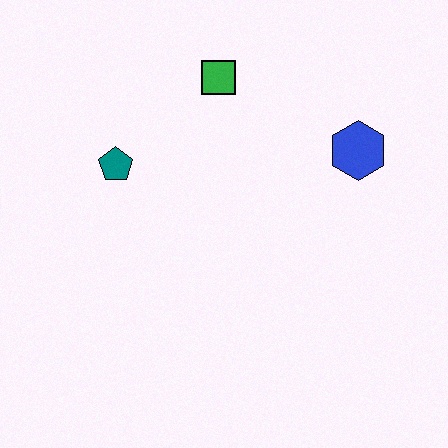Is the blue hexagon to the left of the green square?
No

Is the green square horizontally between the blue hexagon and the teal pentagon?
Yes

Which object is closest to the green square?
The teal pentagon is closest to the green square.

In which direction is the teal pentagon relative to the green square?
The teal pentagon is to the left of the green square.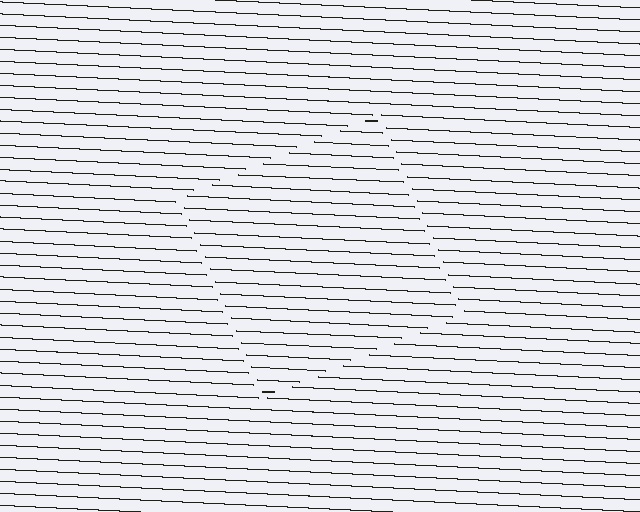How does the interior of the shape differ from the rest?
The interior of the shape contains the same grating, shifted by half a period — the contour is defined by the phase discontinuity where line-ends from the inner and outer gratings abut.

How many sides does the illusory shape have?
4 sides — the line-ends trace a square.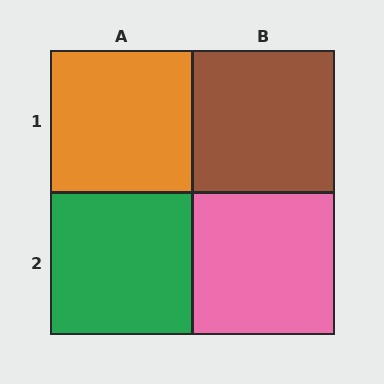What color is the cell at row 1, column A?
Orange.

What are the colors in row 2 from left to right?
Green, pink.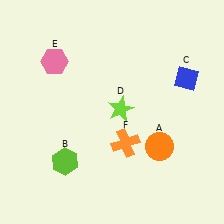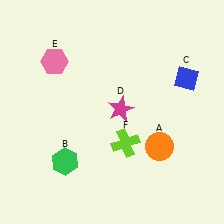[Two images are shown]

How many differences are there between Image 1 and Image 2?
There are 3 differences between the two images.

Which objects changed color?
B changed from lime to green. D changed from lime to magenta. F changed from orange to lime.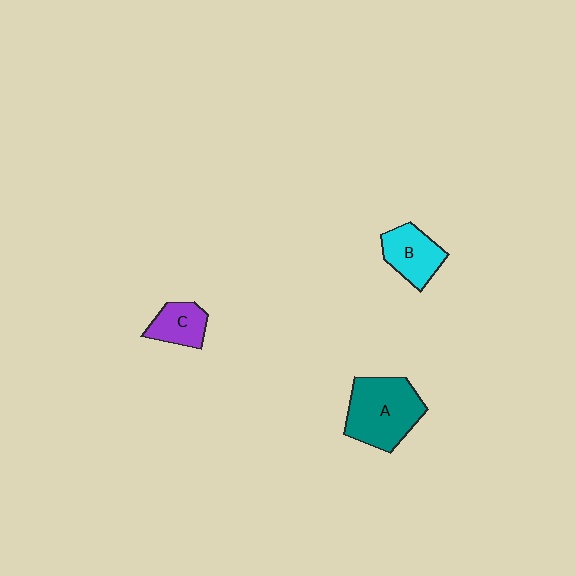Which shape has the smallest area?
Shape C (purple).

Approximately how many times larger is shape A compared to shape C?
Approximately 2.1 times.